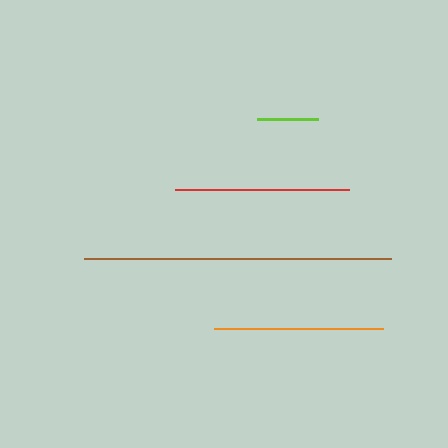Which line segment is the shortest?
The lime line is the shortest at approximately 60 pixels.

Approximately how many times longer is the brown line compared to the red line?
The brown line is approximately 1.8 times the length of the red line.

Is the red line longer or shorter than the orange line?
The red line is longer than the orange line.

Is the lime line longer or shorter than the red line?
The red line is longer than the lime line.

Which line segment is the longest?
The brown line is the longest at approximately 307 pixels.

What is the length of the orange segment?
The orange segment is approximately 169 pixels long.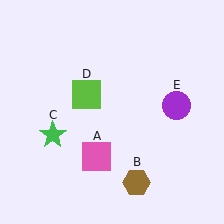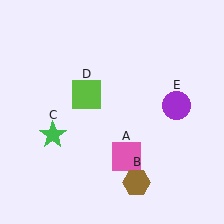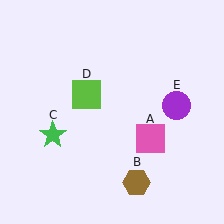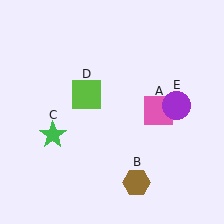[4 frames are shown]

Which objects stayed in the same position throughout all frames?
Brown hexagon (object B) and green star (object C) and lime square (object D) and purple circle (object E) remained stationary.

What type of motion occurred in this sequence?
The pink square (object A) rotated counterclockwise around the center of the scene.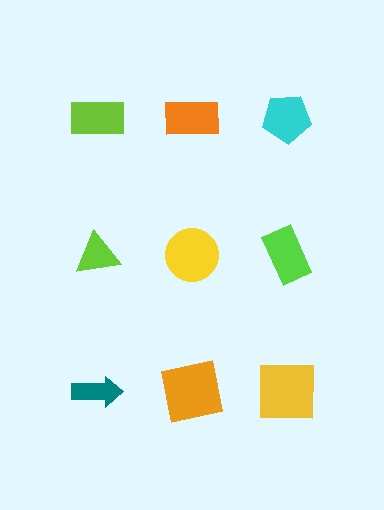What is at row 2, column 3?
A lime rectangle.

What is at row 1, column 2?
An orange rectangle.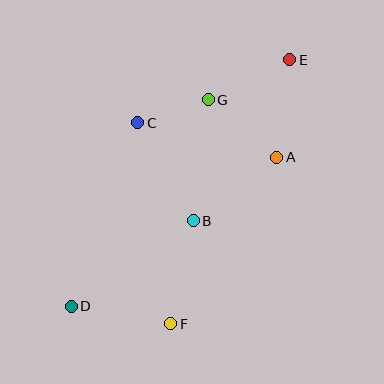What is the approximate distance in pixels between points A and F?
The distance between A and F is approximately 197 pixels.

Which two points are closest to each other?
Points C and G are closest to each other.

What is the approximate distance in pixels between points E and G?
The distance between E and G is approximately 90 pixels.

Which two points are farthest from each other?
Points D and E are farthest from each other.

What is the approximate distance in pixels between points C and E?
The distance between C and E is approximately 164 pixels.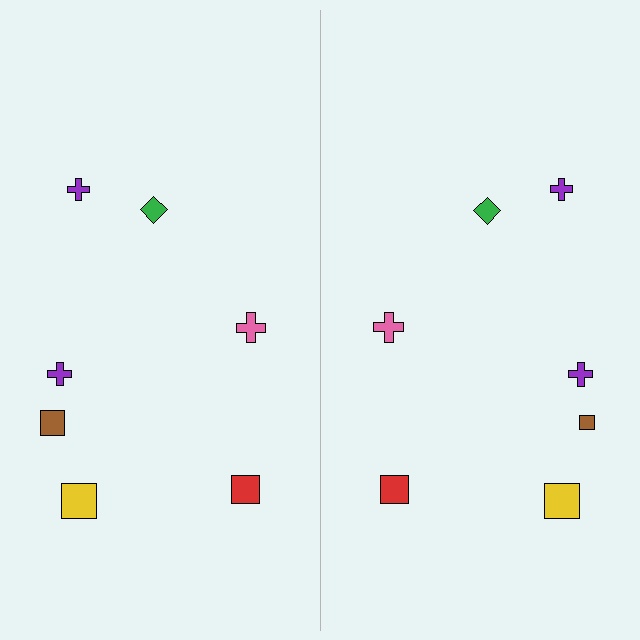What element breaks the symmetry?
The brown square on the right side has a different size than its mirror counterpart.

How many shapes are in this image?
There are 14 shapes in this image.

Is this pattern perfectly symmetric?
No, the pattern is not perfectly symmetric. The brown square on the right side has a different size than its mirror counterpart.